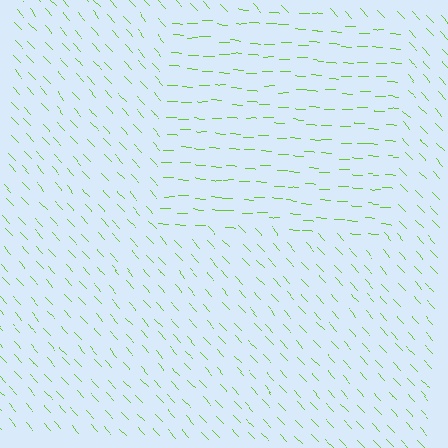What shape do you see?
I see a rectangle.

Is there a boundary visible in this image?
Yes, there is a texture boundary formed by a change in line orientation.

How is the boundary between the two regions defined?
The boundary is defined purely by a change in line orientation (approximately 45 degrees difference). All lines are the same color and thickness.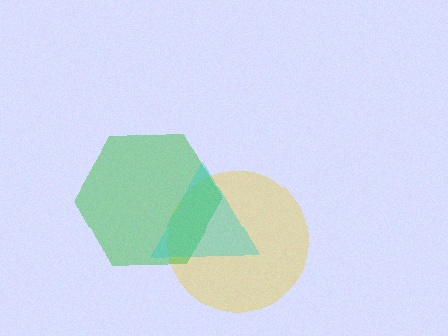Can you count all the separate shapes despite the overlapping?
Yes, there are 3 separate shapes.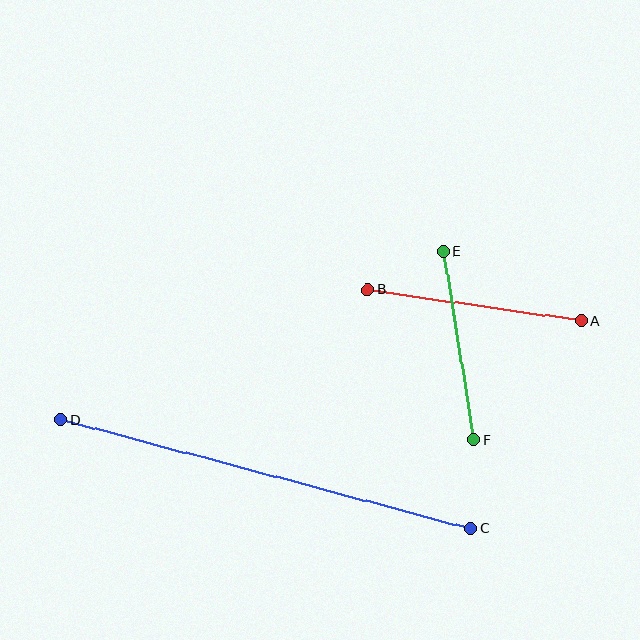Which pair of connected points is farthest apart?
Points C and D are farthest apart.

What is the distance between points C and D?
The distance is approximately 425 pixels.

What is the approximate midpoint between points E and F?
The midpoint is at approximately (459, 346) pixels.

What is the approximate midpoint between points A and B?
The midpoint is at approximately (474, 305) pixels.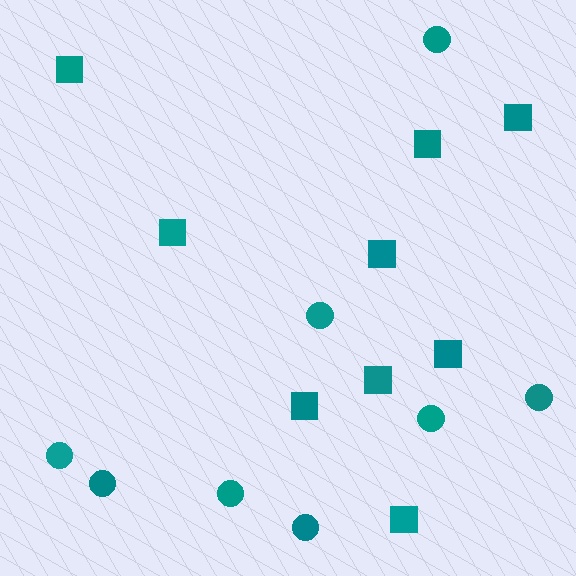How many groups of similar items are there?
There are 2 groups: one group of circles (8) and one group of squares (9).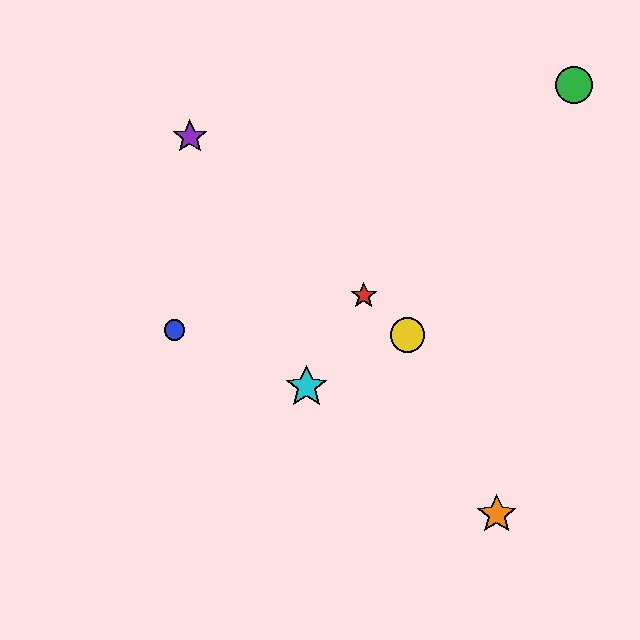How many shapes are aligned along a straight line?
3 shapes (the red star, the yellow circle, the purple star) are aligned along a straight line.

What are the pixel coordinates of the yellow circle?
The yellow circle is at (407, 335).